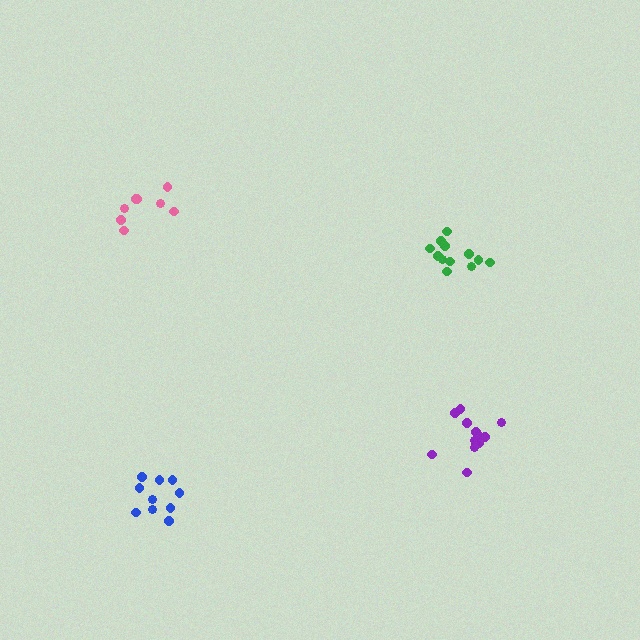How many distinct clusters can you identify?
There are 4 distinct clusters.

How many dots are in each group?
Group 1: 12 dots, Group 2: 10 dots, Group 3: 12 dots, Group 4: 8 dots (42 total).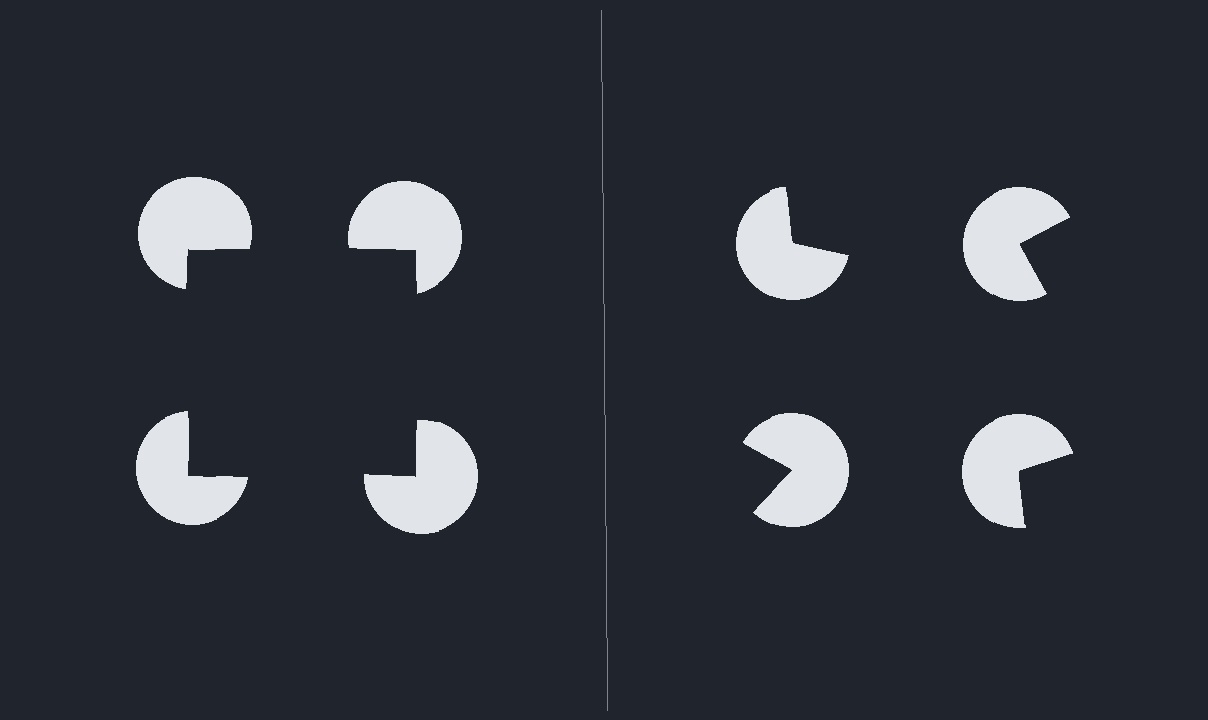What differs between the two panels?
The pac-man discs are positioned identically on both sides; only the wedge orientations differ. On the left they align to a square; on the right they are misaligned.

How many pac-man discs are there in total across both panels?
8 — 4 on each side.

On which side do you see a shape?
An illusory square appears on the left side. On the right side the wedge cuts are rotated, so no coherent shape forms.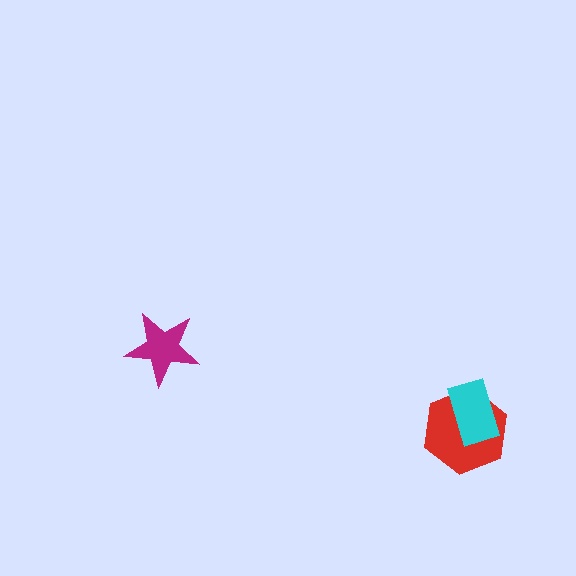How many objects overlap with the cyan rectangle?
1 object overlaps with the cyan rectangle.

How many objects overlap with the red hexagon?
1 object overlaps with the red hexagon.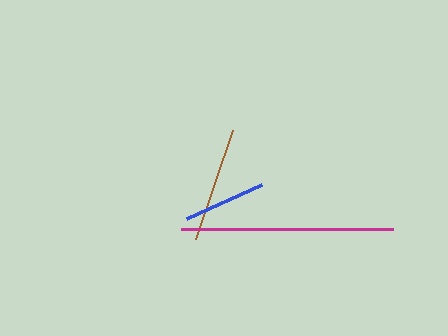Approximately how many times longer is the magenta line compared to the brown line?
The magenta line is approximately 1.8 times the length of the brown line.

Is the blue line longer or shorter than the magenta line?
The magenta line is longer than the blue line.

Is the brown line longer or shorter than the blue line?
The brown line is longer than the blue line.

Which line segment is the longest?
The magenta line is the longest at approximately 212 pixels.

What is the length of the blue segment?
The blue segment is approximately 82 pixels long.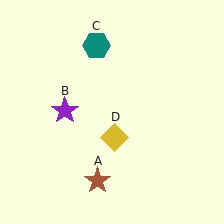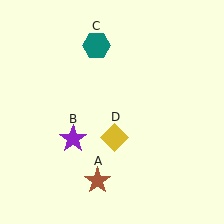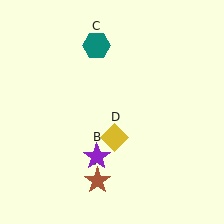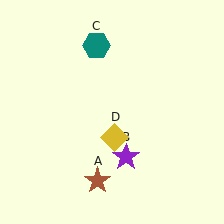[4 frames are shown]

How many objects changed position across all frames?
1 object changed position: purple star (object B).